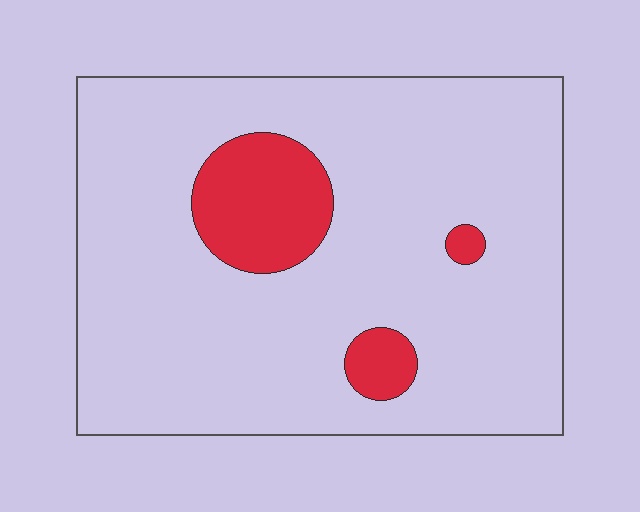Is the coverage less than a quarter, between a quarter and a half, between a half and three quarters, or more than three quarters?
Less than a quarter.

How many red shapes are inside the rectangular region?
3.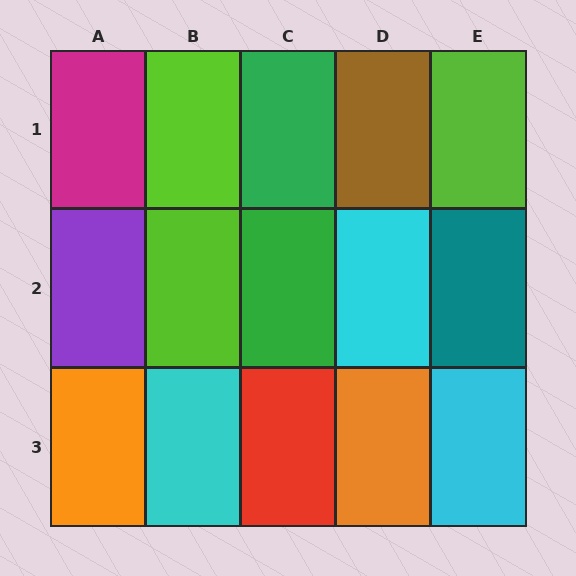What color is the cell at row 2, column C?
Green.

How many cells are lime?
3 cells are lime.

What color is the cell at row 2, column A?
Purple.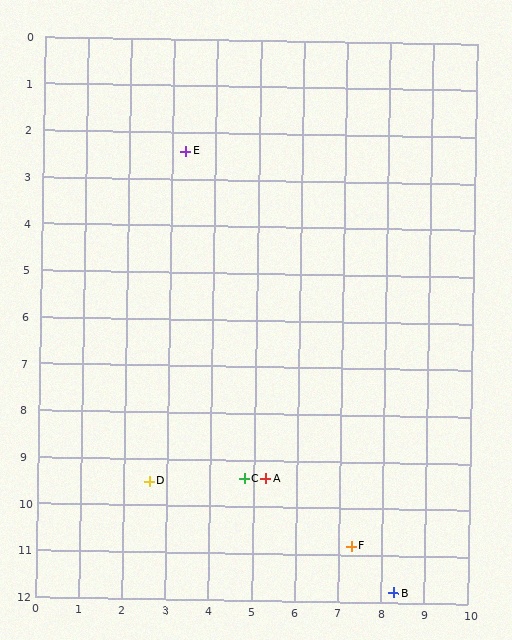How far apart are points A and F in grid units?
Points A and F are about 2.4 grid units apart.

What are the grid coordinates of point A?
Point A is at approximately (5.3, 9.4).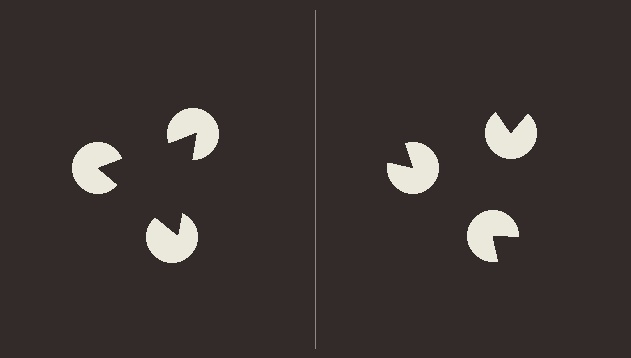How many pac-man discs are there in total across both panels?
6 — 3 on each side.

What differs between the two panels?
The pac-man discs are positioned identically on both sides; only the wedge orientations differ. On the left they align to a triangle; on the right they are misaligned.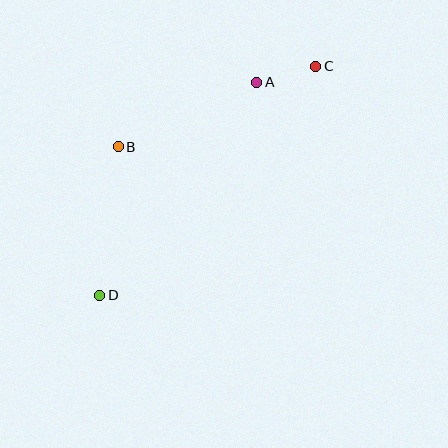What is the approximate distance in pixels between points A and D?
The distance between A and D is approximately 265 pixels.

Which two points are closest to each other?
Points A and C are closest to each other.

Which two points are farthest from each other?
Points C and D are farthest from each other.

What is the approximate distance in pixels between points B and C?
The distance between B and C is approximately 213 pixels.